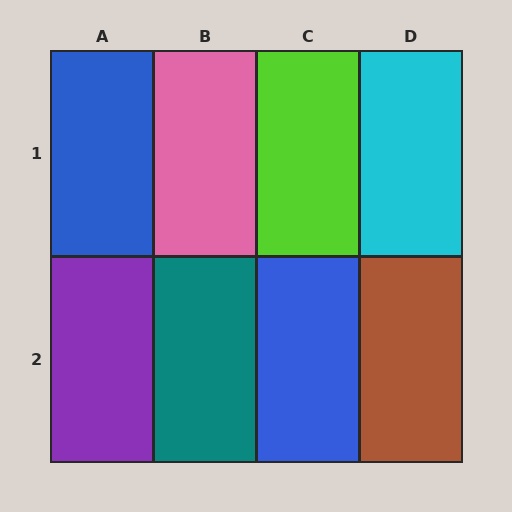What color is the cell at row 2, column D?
Brown.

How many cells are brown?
1 cell is brown.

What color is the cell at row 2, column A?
Purple.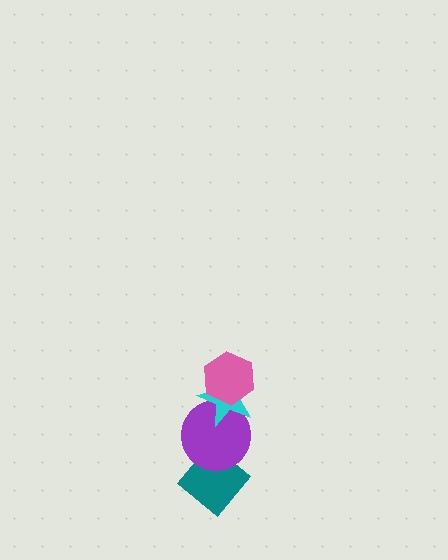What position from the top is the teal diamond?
The teal diamond is 4th from the top.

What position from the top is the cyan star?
The cyan star is 2nd from the top.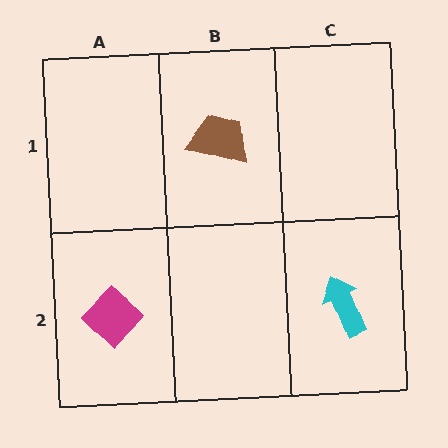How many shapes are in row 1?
1 shape.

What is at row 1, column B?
A brown trapezoid.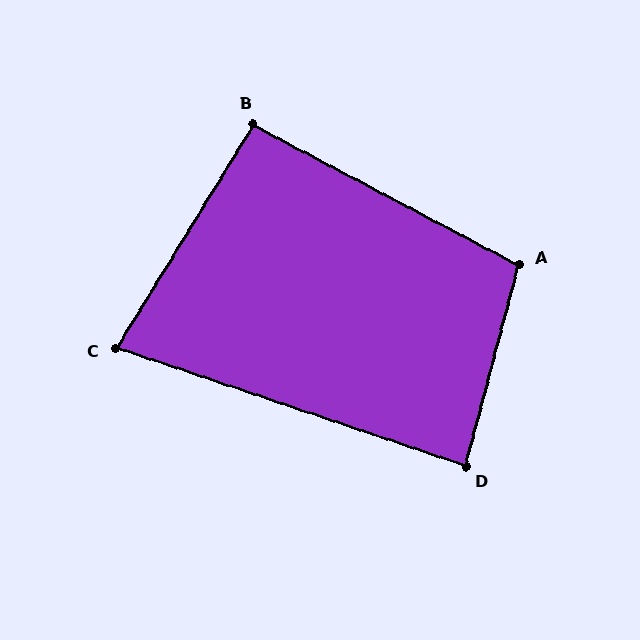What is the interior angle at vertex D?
Approximately 86 degrees (approximately right).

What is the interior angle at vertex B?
Approximately 94 degrees (approximately right).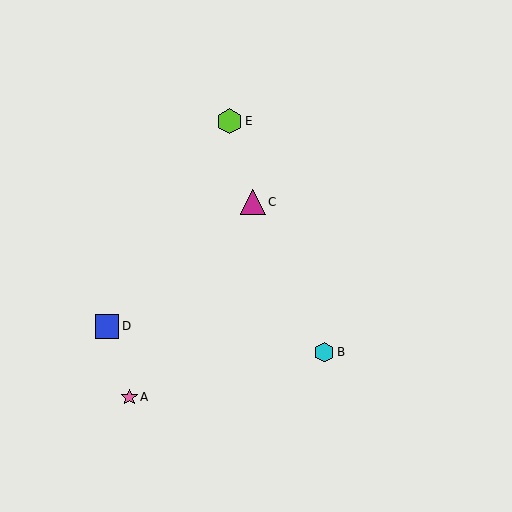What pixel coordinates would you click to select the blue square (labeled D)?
Click at (107, 326) to select the blue square D.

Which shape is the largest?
The lime hexagon (labeled E) is the largest.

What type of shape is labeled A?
Shape A is a pink star.